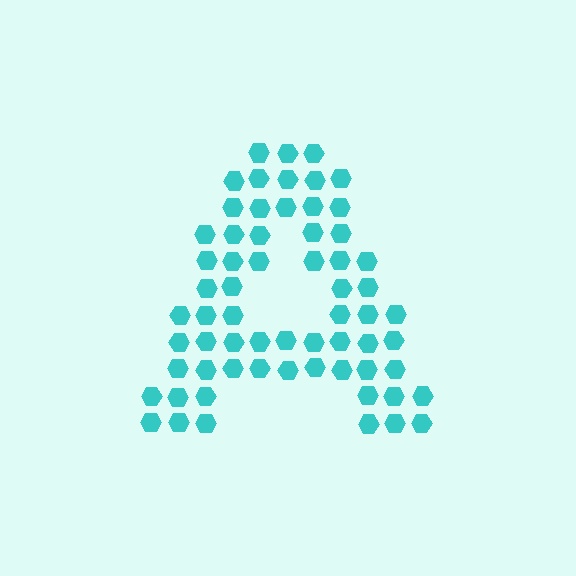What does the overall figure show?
The overall figure shows the letter A.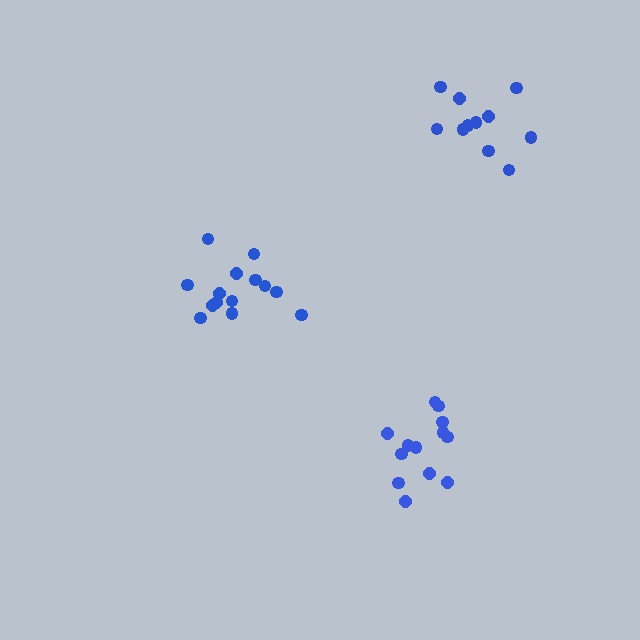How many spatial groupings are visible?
There are 3 spatial groupings.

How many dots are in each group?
Group 1: 13 dots, Group 2: 14 dots, Group 3: 11 dots (38 total).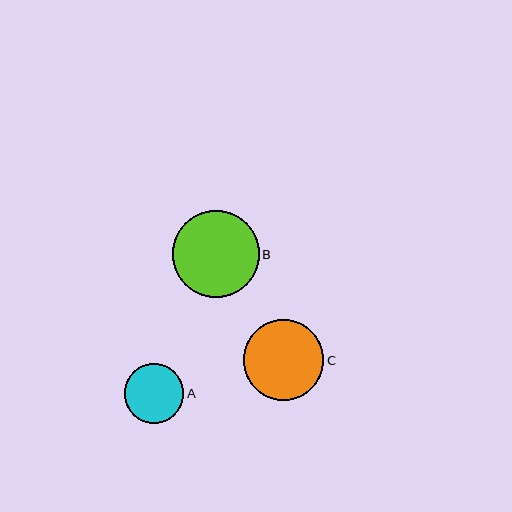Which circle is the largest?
Circle B is the largest with a size of approximately 87 pixels.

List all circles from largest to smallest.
From largest to smallest: B, C, A.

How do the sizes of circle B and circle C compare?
Circle B and circle C are approximately the same size.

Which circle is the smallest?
Circle A is the smallest with a size of approximately 60 pixels.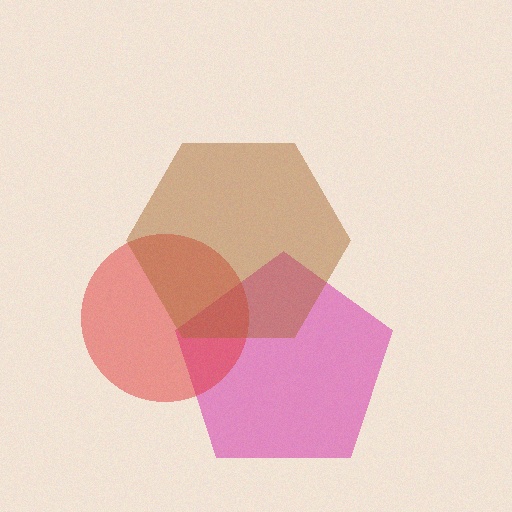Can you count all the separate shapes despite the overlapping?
Yes, there are 3 separate shapes.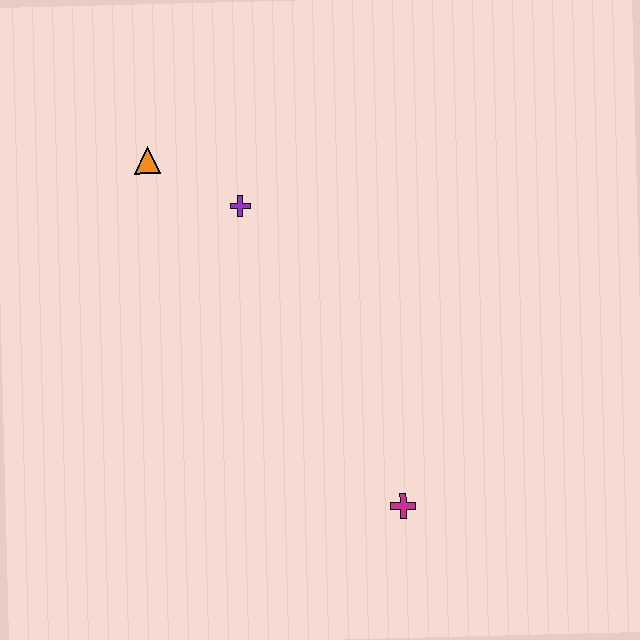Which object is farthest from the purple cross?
The magenta cross is farthest from the purple cross.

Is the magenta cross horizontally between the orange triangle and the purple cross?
No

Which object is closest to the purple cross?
The orange triangle is closest to the purple cross.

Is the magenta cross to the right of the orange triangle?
Yes